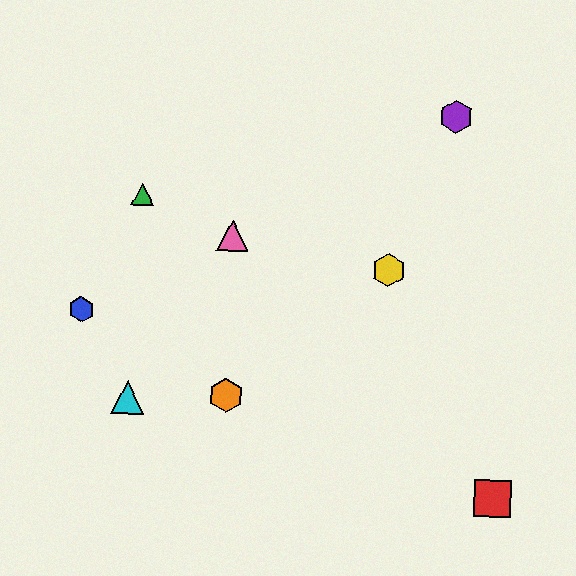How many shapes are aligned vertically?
2 shapes (the orange hexagon, the pink triangle) are aligned vertically.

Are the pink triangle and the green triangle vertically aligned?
No, the pink triangle is at x≈233 and the green triangle is at x≈142.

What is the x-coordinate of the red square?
The red square is at x≈493.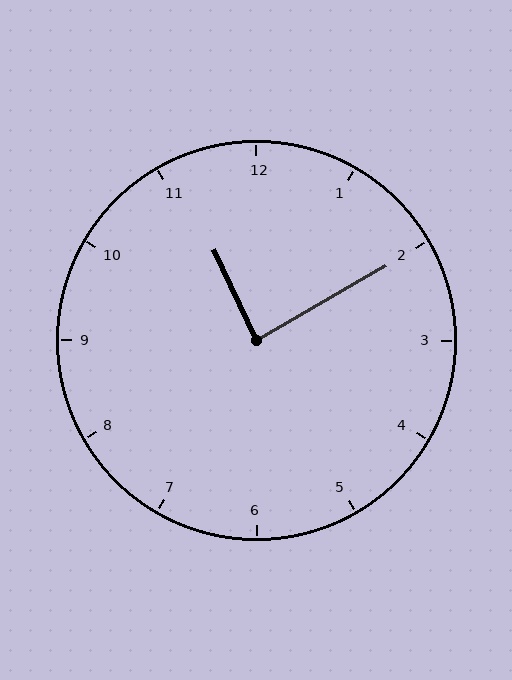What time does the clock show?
11:10.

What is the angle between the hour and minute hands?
Approximately 85 degrees.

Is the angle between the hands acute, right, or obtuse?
It is right.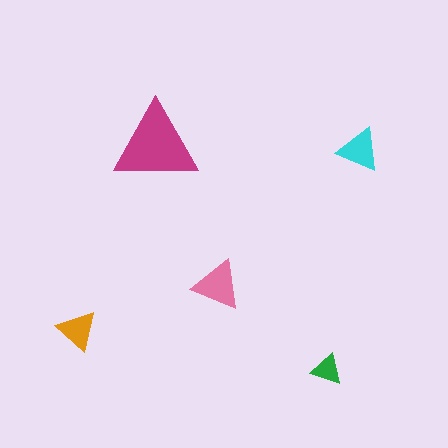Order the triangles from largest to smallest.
the magenta one, the pink one, the cyan one, the orange one, the green one.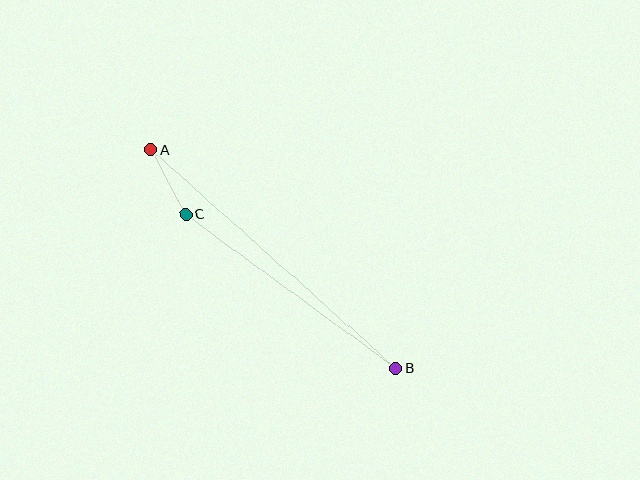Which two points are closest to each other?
Points A and C are closest to each other.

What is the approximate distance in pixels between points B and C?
The distance between B and C is approximately 261 pixels.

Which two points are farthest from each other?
Points A and B are farthest from each other.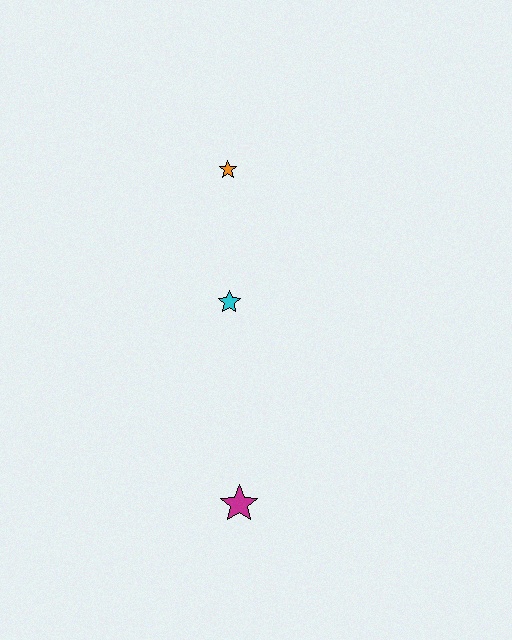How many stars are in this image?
There are 3 stars.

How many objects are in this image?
There are 3 objects.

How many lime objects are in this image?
There are no lime objects.